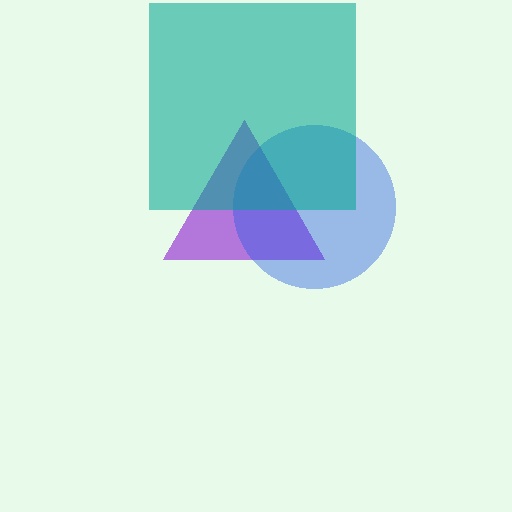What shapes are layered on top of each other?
The layered shapes are: a purple triangle, a blue circle, a teal square.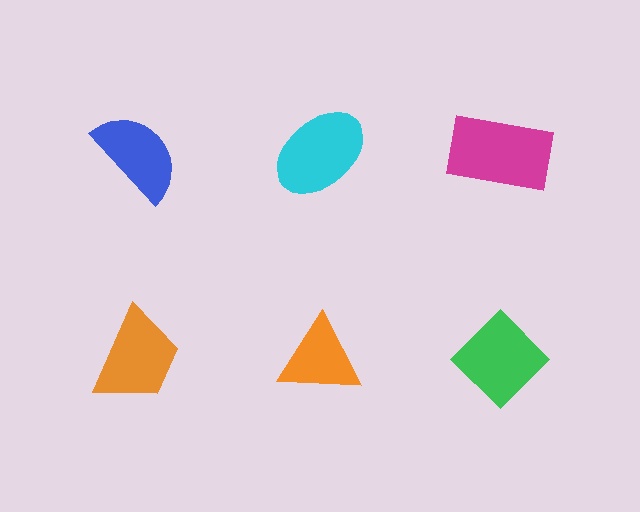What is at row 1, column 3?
A magenta rectangle.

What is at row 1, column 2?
A cyan ellipse.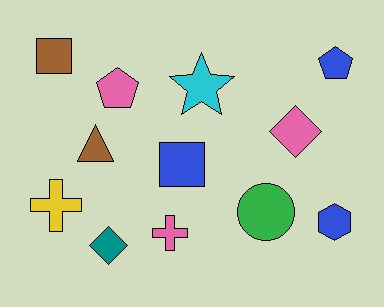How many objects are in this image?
There are 12 objects.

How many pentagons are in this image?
There are 2 pentagons.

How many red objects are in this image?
There are no red objects.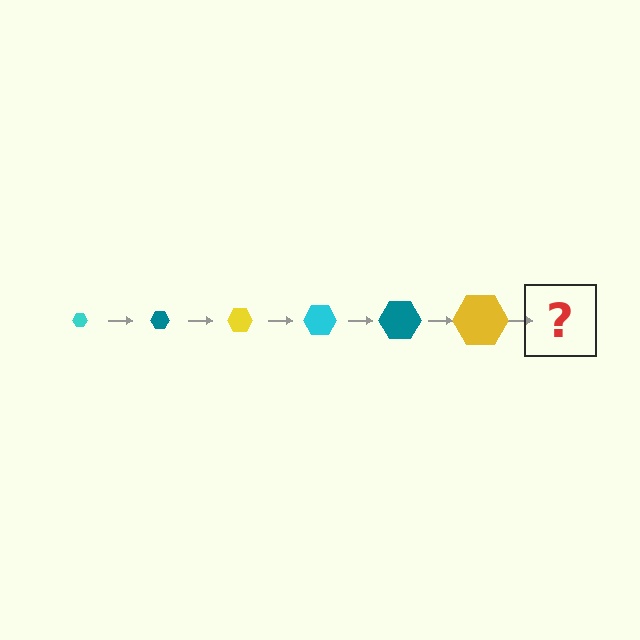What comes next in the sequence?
The next element should be a cyan hexagon, larger than the previous one.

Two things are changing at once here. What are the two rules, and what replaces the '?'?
The two rules are that the hexagon grows larger each step and the color cycles through cyan, teal, and yellow. The '?' should be a cyan hexagon, larger than the previous one.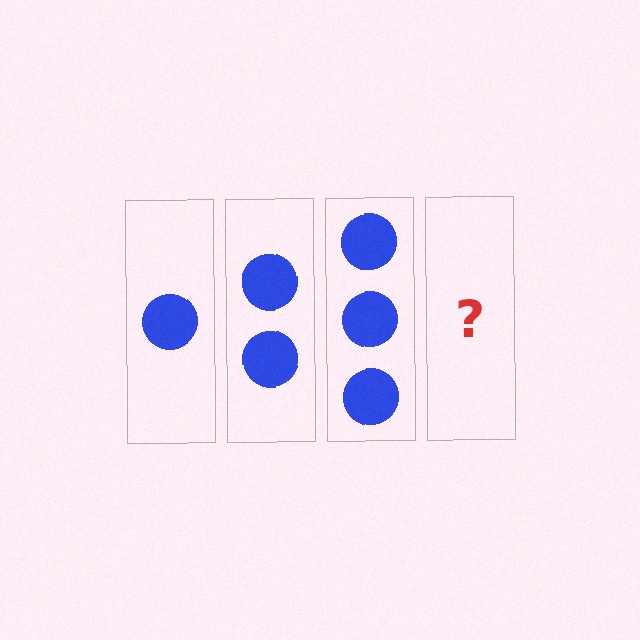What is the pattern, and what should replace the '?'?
The pattern is that each step adds one more circle. The '?' should be 4 circles.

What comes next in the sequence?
The next element should be 4 circles.